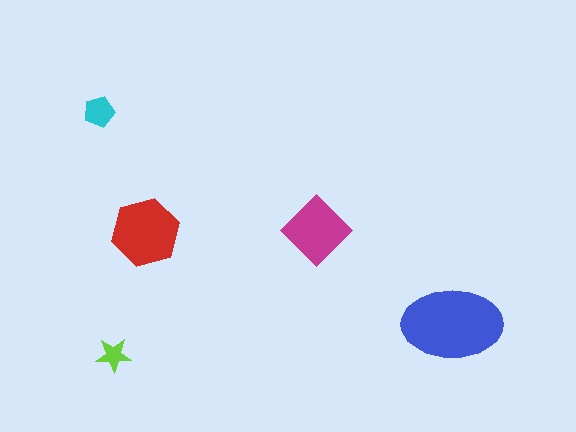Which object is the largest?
The blue ellipse.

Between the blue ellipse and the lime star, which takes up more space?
The blue ellipse.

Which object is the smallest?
The lime star.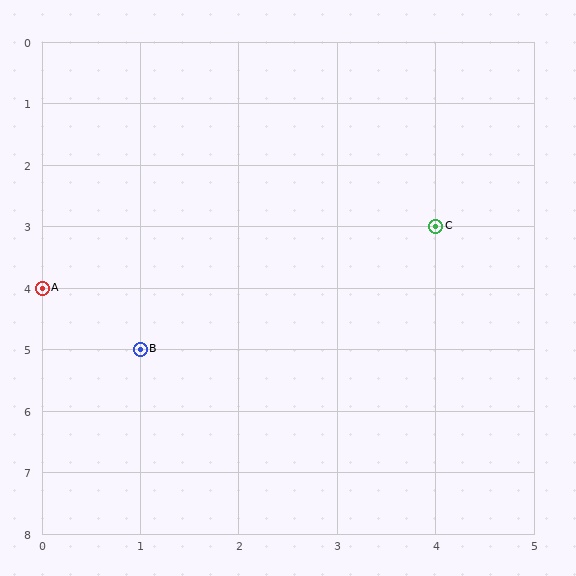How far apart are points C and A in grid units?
Points C and A are 4 columns and 1 row apart (about 4.1 grid units diagonally).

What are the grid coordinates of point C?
Point C is at grid coordinates (4, 3).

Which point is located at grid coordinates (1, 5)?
Point B is at (1, 5).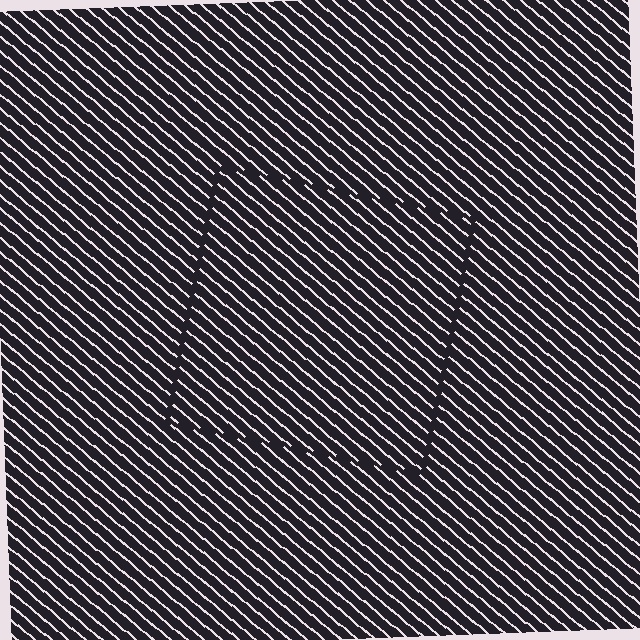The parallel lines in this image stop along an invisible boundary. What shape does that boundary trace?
An illusory square. The interior of the shape contains the same grating, shifted by half a period — the contour is defined by the phase discontinuity where line-ends from the inner and outer gratings abut.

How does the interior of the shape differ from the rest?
The interior of the shape contains the same grating, shifted by half a period — the contour is defined by the phase discontinuity where line-ends from the inner and outer gratings abut.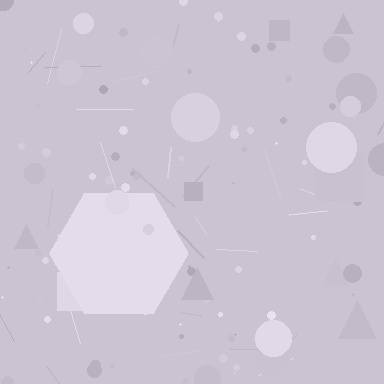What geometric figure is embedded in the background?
A hexagon is embedded in the background.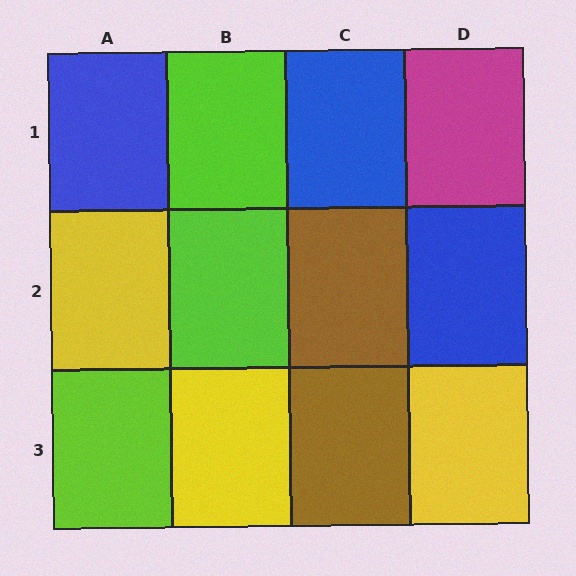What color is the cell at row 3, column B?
Yellow.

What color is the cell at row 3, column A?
Lime.